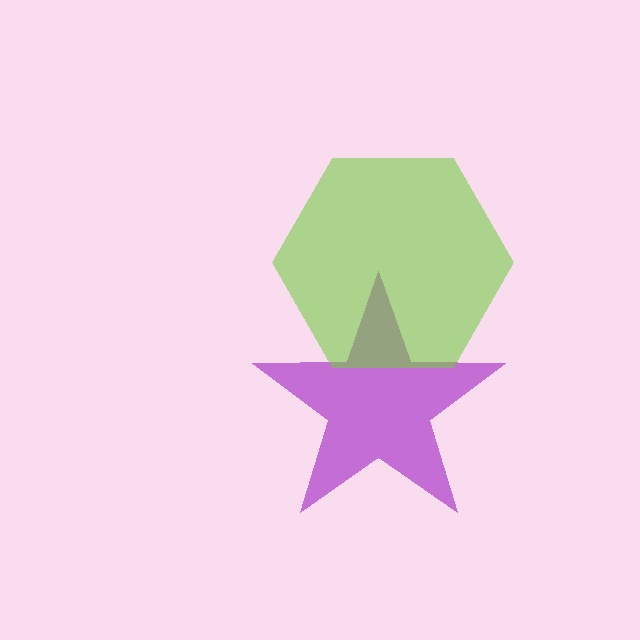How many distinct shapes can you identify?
There are 2 distinct shapes: a purple star, a lime hexagon.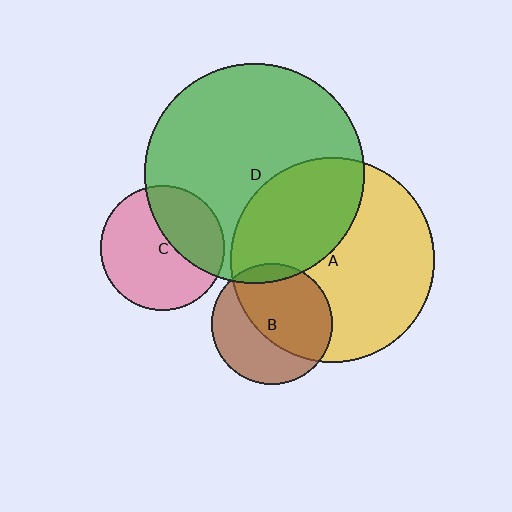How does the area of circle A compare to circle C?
Approximately 2.7 times.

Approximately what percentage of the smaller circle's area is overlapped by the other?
Approximately 35%.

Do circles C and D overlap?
Yes.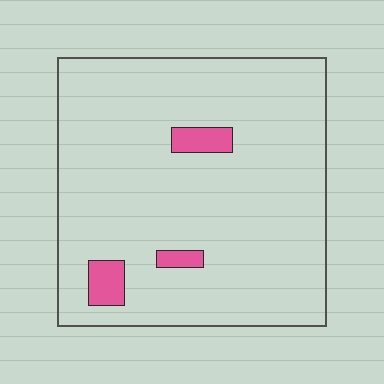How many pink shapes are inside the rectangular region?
3.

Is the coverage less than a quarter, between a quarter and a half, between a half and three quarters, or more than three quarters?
Less than a quarter.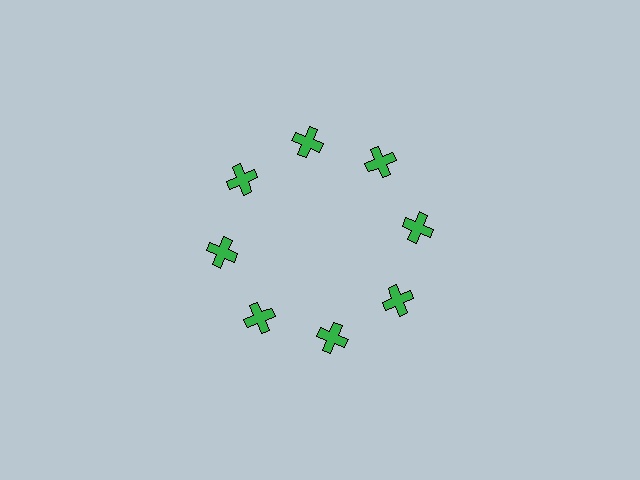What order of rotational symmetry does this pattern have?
This pattern has 8-fold rotational symmetry.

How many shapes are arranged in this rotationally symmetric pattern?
There are 8 shapes, arranged in 8 groups of 1.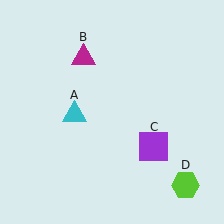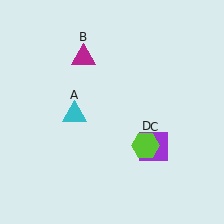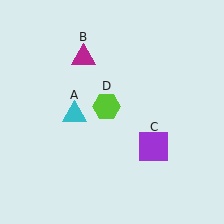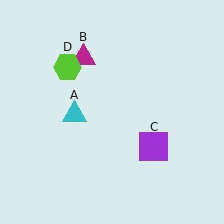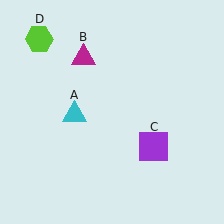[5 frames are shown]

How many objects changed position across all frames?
1 object changed position: lime hexagon (object D).